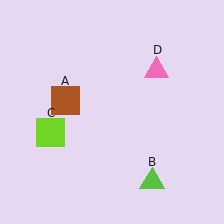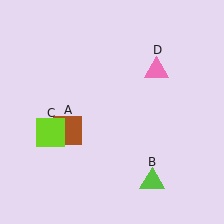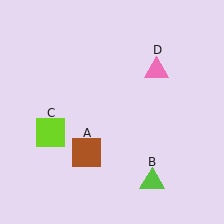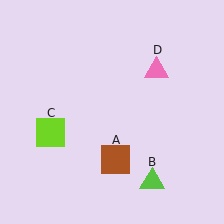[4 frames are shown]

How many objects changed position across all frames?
1 object changed position: brown square (object A).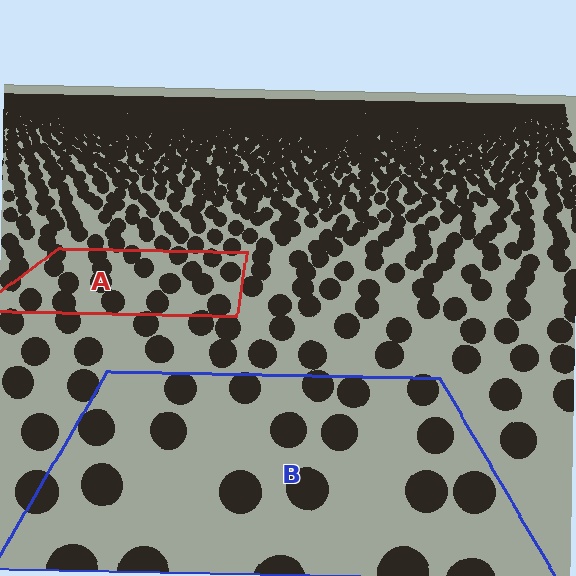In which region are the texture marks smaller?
The texture marks are smaller in region A, because it is farther away.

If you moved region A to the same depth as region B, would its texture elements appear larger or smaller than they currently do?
They would appear larger. At a closer depth, the same texture elements are projected at a bigger on-screen size.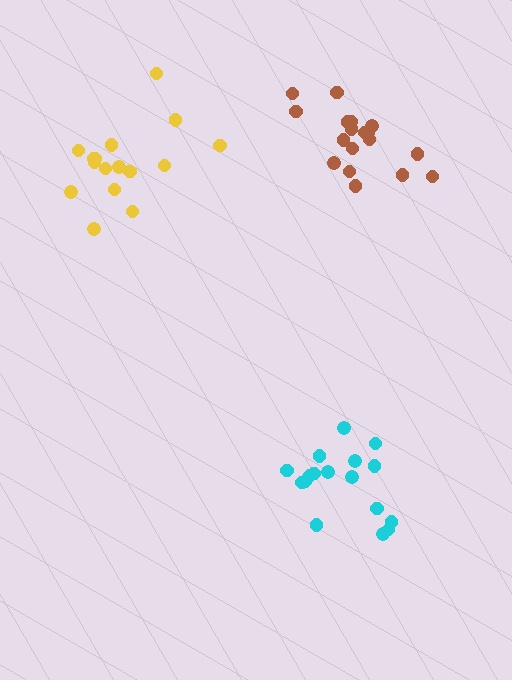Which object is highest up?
The brown cluster is topmost.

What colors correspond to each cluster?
The clusters are colored: yellow, cyan, brown.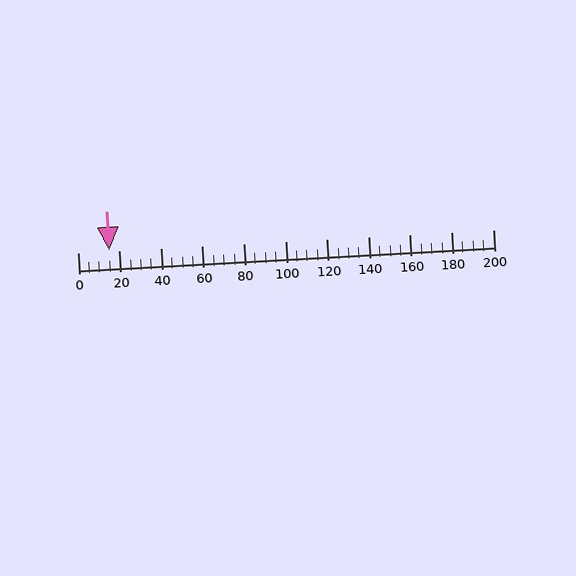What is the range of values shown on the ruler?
The ruler shows values from 0 to 200.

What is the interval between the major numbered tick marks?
The major tick marks are spaced 20 units apart.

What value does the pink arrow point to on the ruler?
The pink arrow points to approximately 15.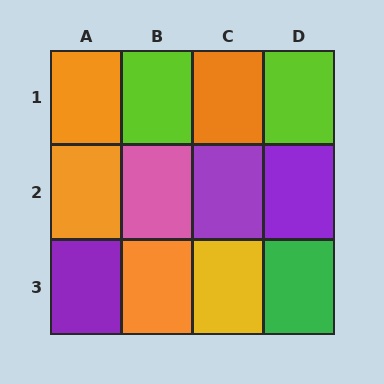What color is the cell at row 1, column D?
Lime.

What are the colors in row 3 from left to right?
Purple, orange, yellow, green.